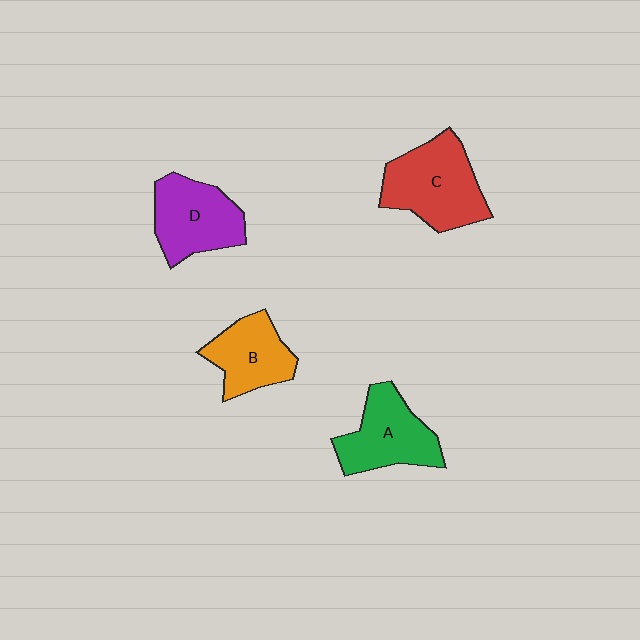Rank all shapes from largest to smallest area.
From largest to smallest: C (red), D (purple), A (green), B (orange).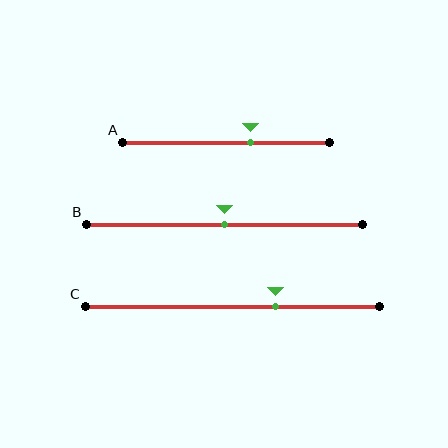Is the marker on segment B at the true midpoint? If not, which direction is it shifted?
Yes, the marker on segment B is at the true midpoint.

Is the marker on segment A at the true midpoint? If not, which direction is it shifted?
No, the marker on segment A is shifted to the right by about 12% of the segment length.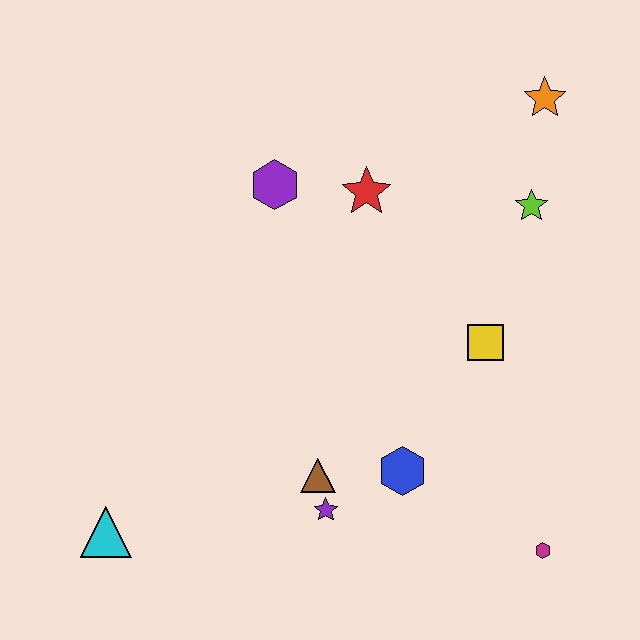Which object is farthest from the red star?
The cyan triangle is farthest from the red star.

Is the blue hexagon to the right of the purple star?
Yes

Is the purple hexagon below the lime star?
No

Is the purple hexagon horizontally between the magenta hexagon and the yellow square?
No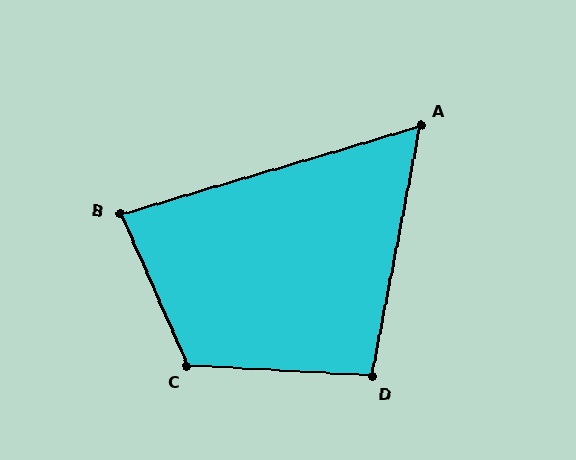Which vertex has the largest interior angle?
C, at approximately 117 degrees.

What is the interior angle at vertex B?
Approximately 82 degrees (acute).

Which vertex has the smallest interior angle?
A, at approximately 63 degrees.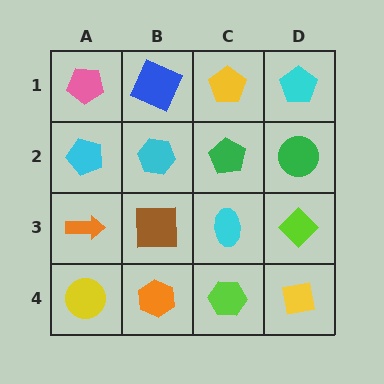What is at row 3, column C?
A cyan ellipse.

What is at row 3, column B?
A brown square.